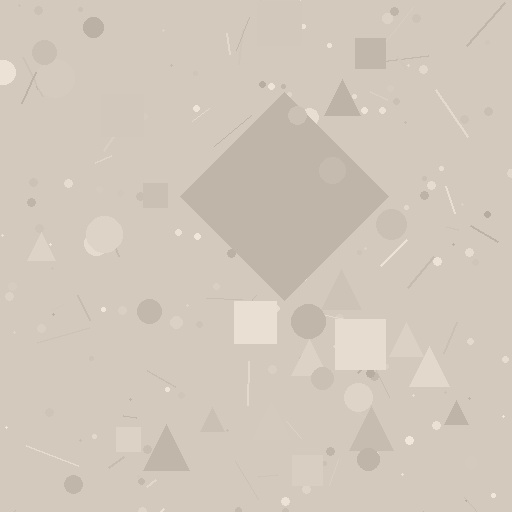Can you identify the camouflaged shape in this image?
The camouflaged shape is a diamond.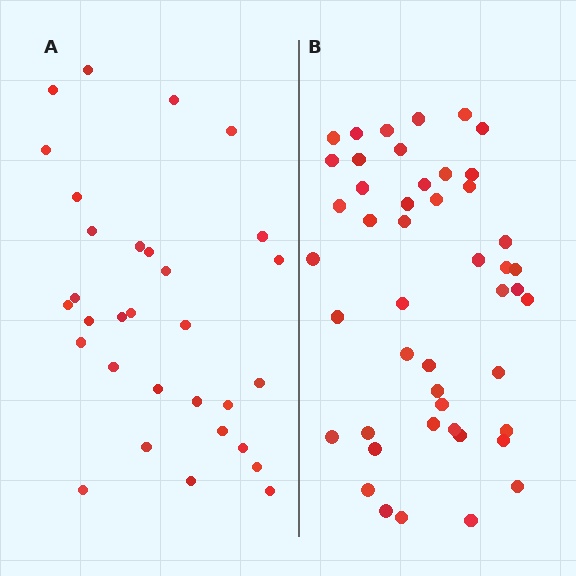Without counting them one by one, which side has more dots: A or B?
Region B (the right region) has more dots.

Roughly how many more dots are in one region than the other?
Region B has approximately 15 more dots than region A.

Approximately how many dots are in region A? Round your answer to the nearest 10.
About 30 dots. (The exact count is 31, which rounds to 30.)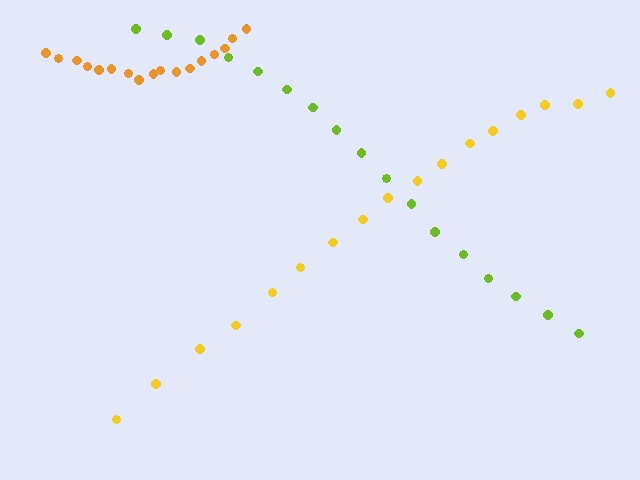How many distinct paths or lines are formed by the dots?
There are 3 distinct paths.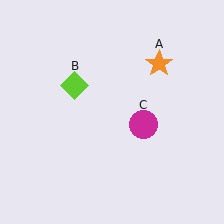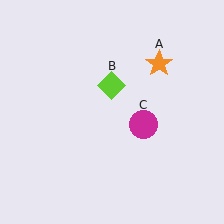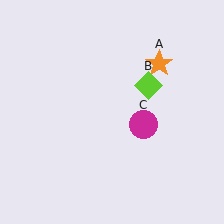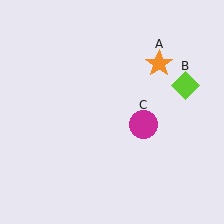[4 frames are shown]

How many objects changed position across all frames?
1 object changed position: lime diamond (object B).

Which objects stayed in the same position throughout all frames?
Orange star (object A) and magenta circle (object C) remained stationary.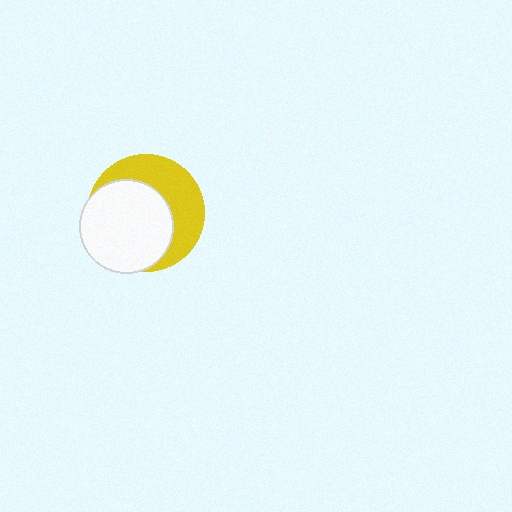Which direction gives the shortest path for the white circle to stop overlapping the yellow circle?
Moving toward the lower-left gives the shortest separation.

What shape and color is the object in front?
The object in front is a white circle.